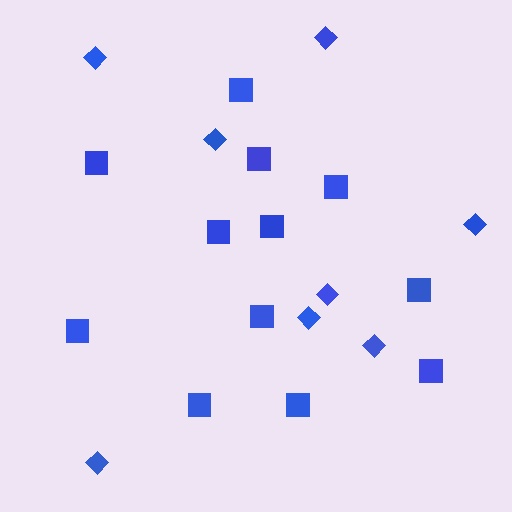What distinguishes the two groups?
There are 2 groups: one group of diamonds (8) and one group of squares (12).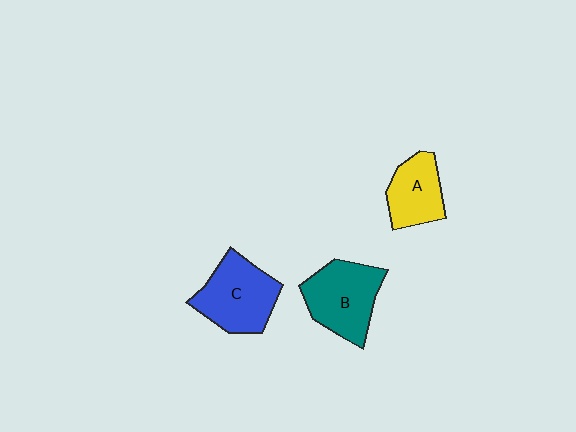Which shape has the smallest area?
Shape A (yellow).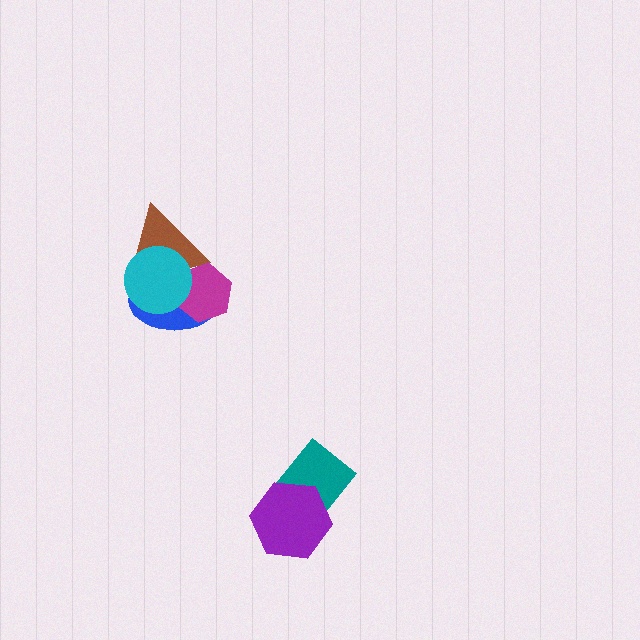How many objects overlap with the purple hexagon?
1 object overlaps with the purple hexagon.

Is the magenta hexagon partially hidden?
Yes, it is partially covered by another shape.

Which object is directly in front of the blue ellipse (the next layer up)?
The brown triangle is directly in front of the blue ellipse.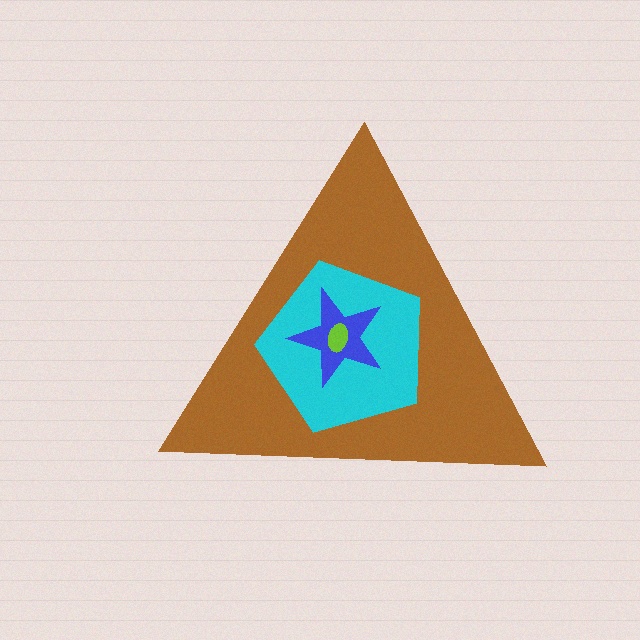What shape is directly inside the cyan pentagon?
The blue star.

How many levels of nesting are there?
4.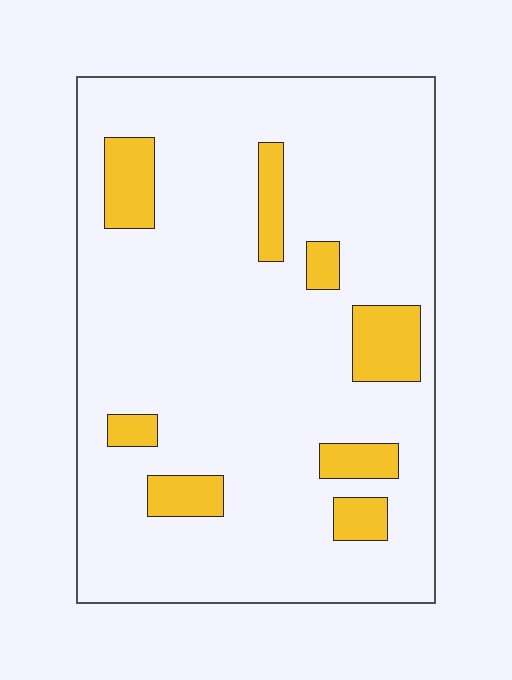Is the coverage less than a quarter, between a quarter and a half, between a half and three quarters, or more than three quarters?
Less than a quarter.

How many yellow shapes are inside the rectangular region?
8.